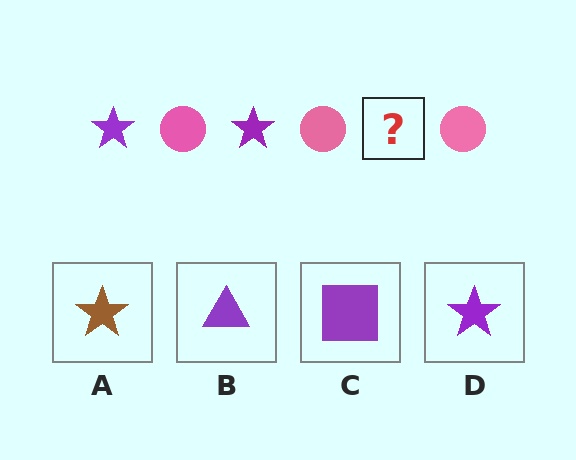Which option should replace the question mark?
Option D.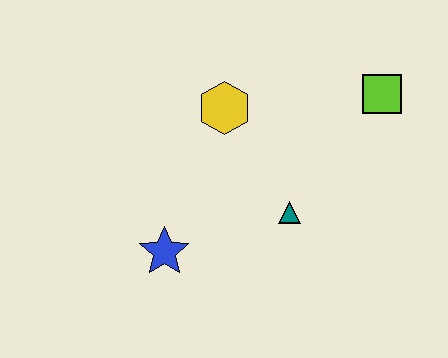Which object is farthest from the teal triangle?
The lime square is farthest from the teal triangle.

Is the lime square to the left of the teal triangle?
No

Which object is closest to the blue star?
The teal triangle is closest to the blue star.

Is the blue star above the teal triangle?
No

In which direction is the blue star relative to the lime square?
The blue star is to the left of the lime square.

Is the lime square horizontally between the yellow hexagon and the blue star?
No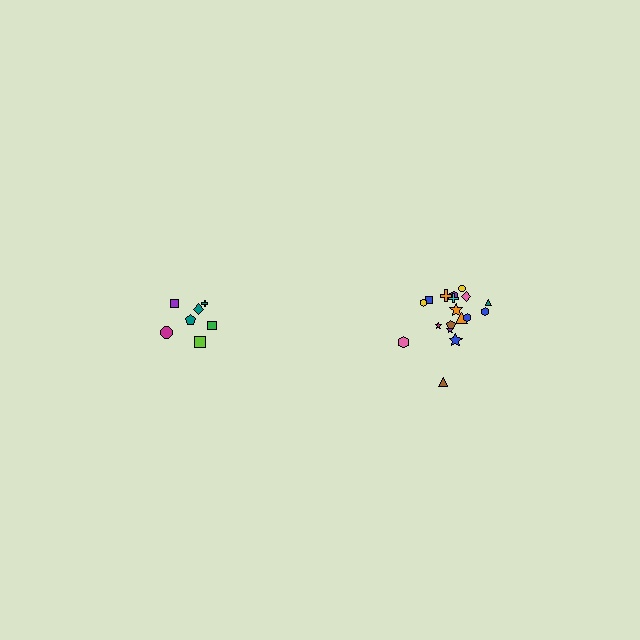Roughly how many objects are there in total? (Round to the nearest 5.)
Roughly 25 objects in total.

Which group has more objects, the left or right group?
The right group.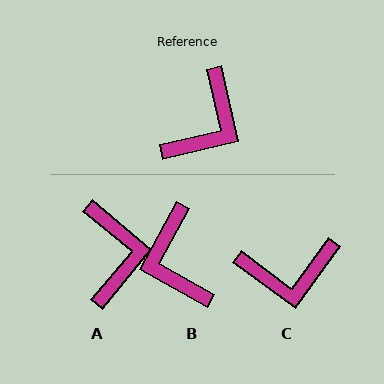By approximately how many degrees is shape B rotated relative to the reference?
Approximately 132 degrees clockwise.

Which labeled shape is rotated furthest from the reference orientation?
B, about 132 degrees away.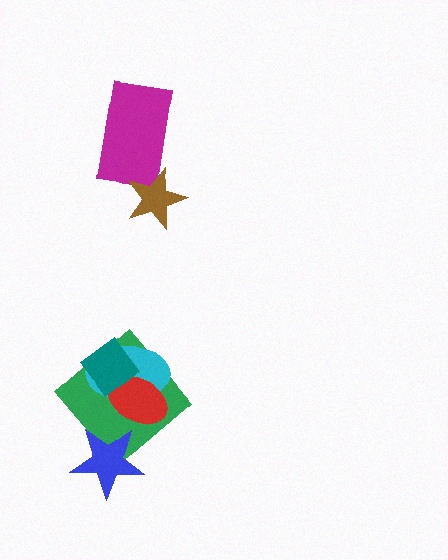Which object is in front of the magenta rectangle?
The brown star is in front of the magenta rectangle.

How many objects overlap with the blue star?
1 object overlaps with the blue star.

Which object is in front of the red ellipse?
The teal diamond is in front of the red ellipse.